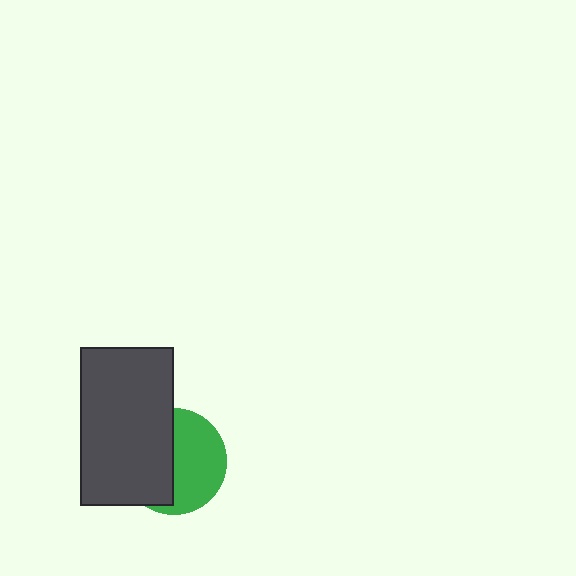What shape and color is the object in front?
The object in front is a dark gray rectangle.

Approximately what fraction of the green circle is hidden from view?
Roughly 47% of the green circle is hidden behind the dark gray rectangle.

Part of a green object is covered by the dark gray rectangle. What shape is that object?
It is a circle.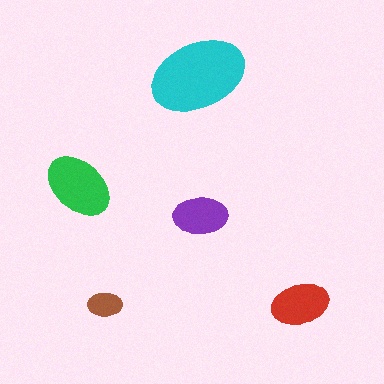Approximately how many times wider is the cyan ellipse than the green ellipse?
About 1.5 times wider.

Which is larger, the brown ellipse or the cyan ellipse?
The cyan one.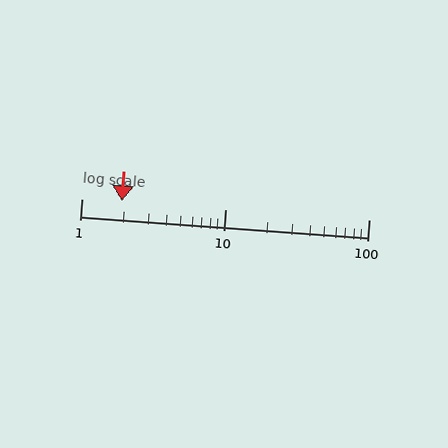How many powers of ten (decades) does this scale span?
The scale spans 2 decades, from 1 to 100.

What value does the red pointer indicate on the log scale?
The pointer indicates approximately 1.9.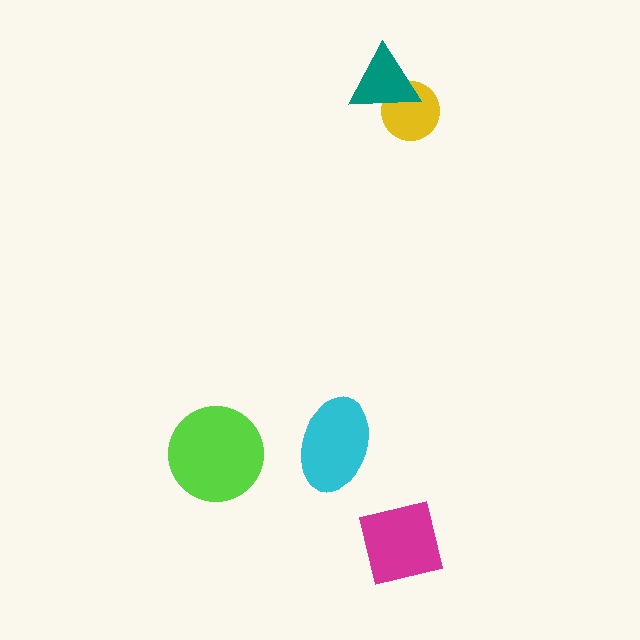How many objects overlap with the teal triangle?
1 object overlaps with the teal triangle.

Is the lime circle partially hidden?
No, no other shape covers it.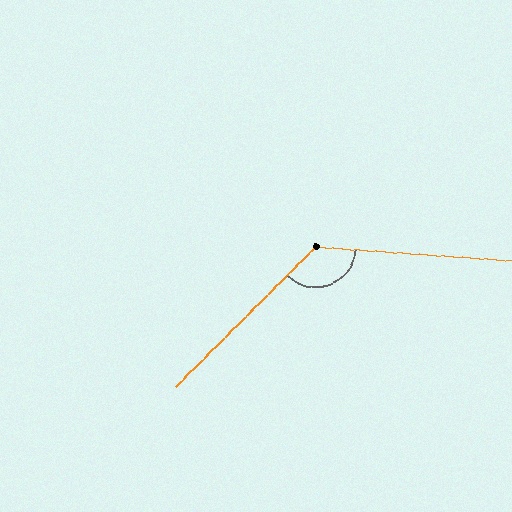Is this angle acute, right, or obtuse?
It is obtuse.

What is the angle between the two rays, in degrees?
Approximately 131 degrees.